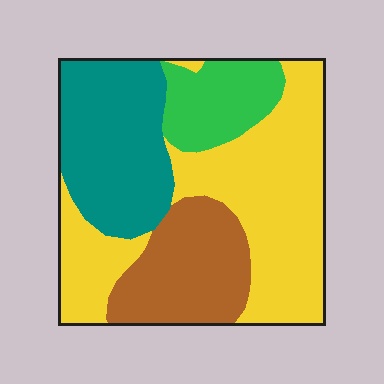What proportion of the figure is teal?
Teal covers roughly 25% of the figure.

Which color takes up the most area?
Yellow, at roughly 45%.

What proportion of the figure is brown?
Brown covers about 20% of the figure.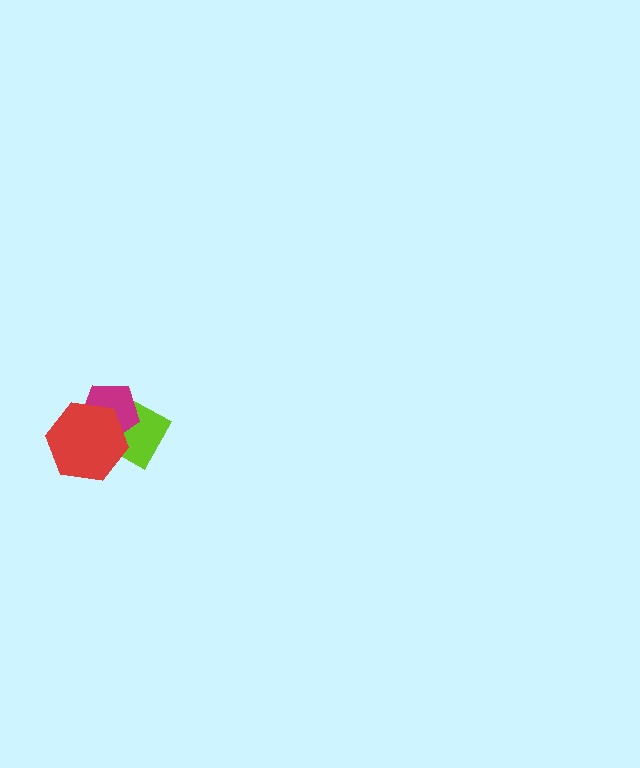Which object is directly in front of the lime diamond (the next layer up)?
The magenta pentagon is directly in front of the lime diamond.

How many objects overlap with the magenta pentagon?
2 objects overlap with the magenta pentagon.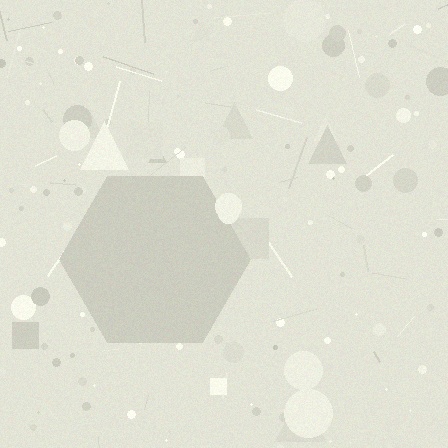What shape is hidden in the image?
A hexagon is hidden in the image.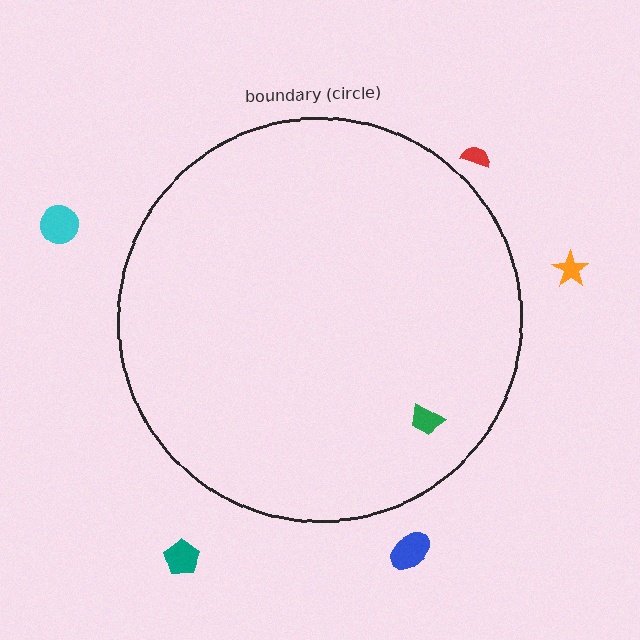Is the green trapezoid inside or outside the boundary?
Inside.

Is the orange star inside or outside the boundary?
Outside.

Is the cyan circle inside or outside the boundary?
Outside.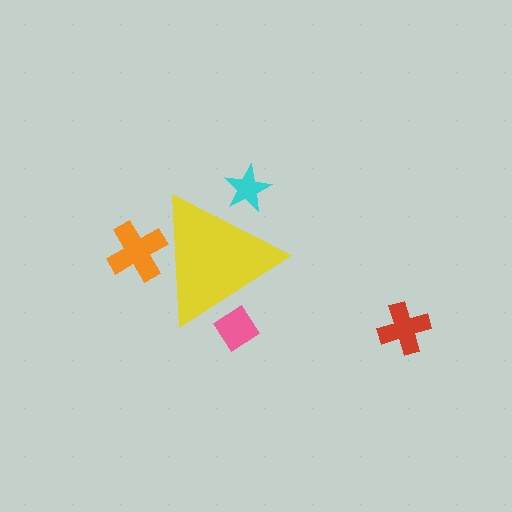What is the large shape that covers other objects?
A yellow triangle.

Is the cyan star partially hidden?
Yes, the cyan star is partially hidden behind the yellow triangle.